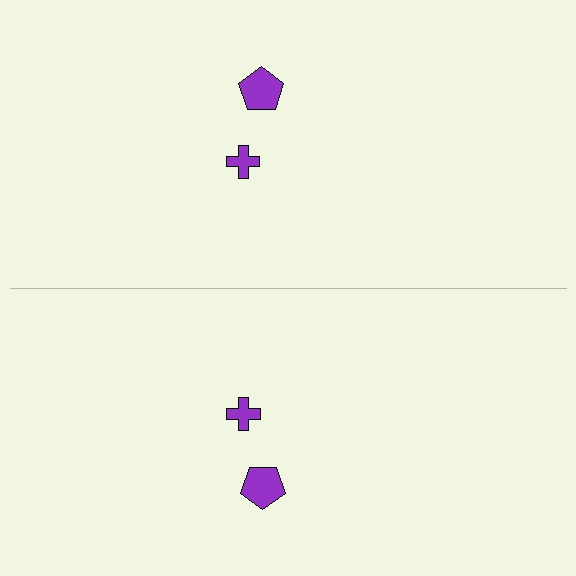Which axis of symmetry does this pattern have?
The pattern has a horizontal axis of symmetry running through the center of the image.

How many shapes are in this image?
There are 4 shapes in this image.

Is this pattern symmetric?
Yes, this pattern has bilateral (reflection) symmetry.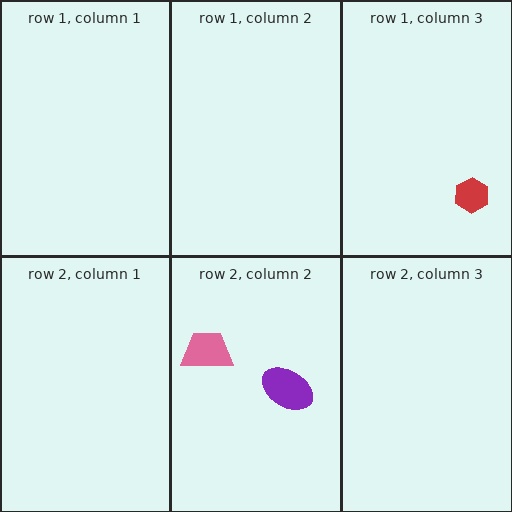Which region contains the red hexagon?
The row 1, column 3 region.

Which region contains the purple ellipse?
The row 2, column 2 region.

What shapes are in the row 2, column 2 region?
The pink trapezoid, the purple ellipse.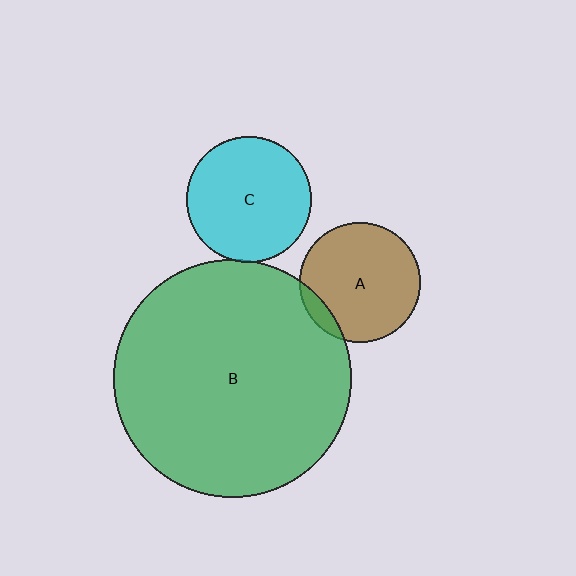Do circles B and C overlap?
Yes.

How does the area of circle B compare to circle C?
Approximately 3.6 times.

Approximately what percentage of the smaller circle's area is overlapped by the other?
Approximately 5%.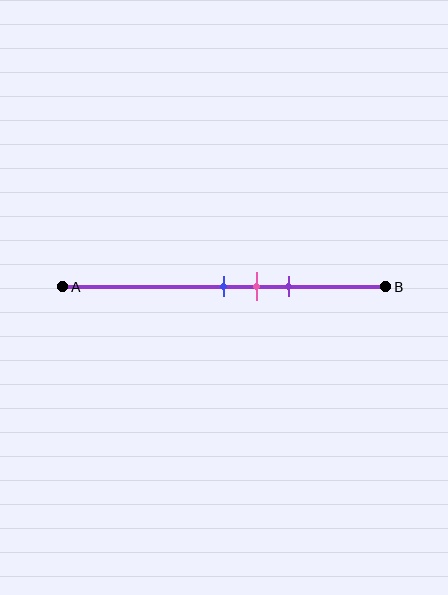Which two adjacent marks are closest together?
The blue and pink marks are the closest adjacent pair.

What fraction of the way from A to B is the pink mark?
The pink mark is approximately 60% (0.6) of the way from A to B.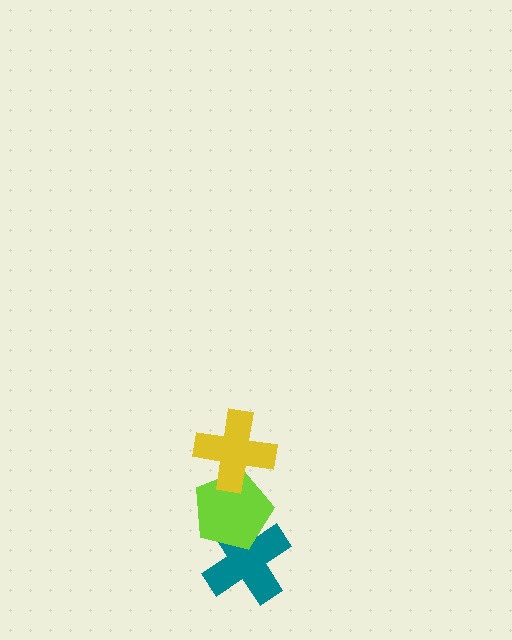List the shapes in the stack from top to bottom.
From top to bottom: the yellow cross, the lime pentagon, the teal cross.